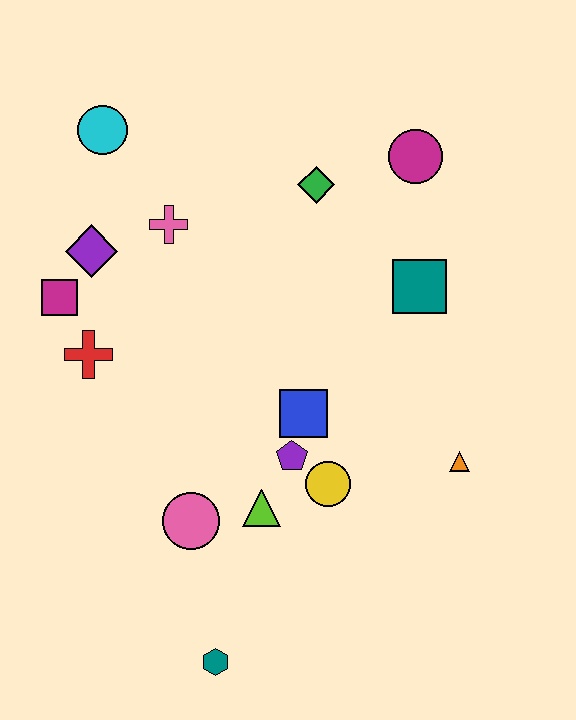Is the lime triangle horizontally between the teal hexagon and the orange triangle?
Yes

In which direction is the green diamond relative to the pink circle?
The green diamond is above the pink circle.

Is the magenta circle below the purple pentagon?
No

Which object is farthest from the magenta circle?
The teal hexagon is farthest from the magenta circle.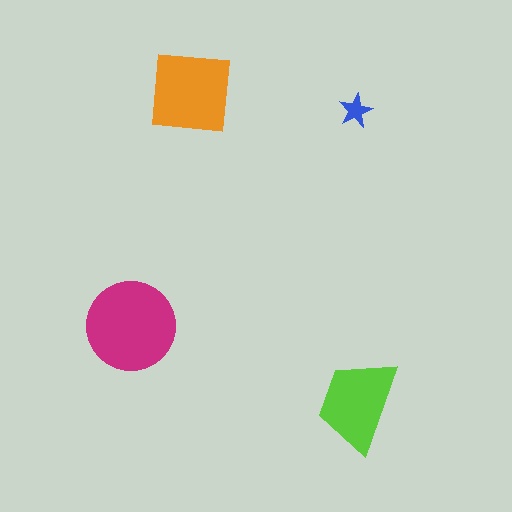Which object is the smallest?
The blue star.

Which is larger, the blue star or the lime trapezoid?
The lime trapezoid.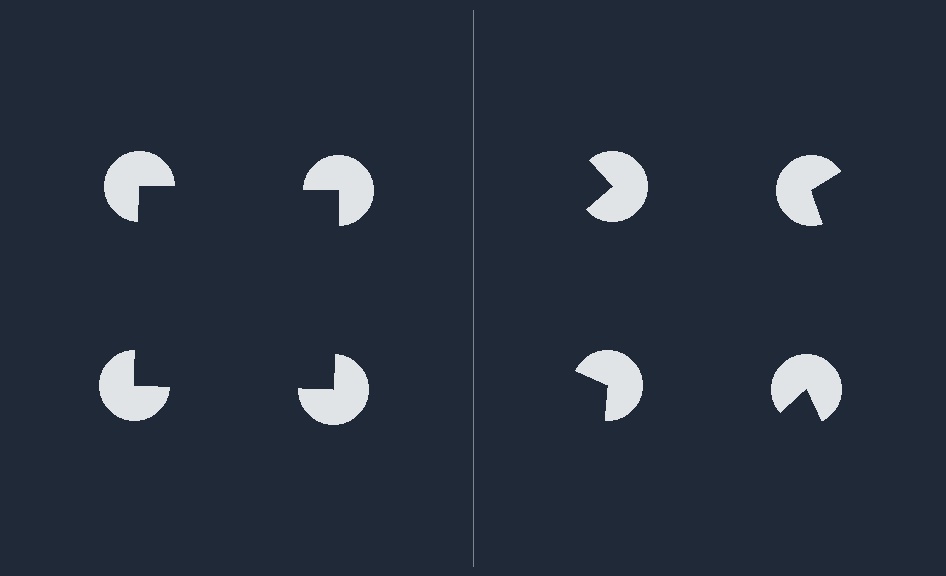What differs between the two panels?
The pac-man discs are positioned identically on both sides; only the wedge orientations differ. On the left they align to a square; on the right they are misaligned.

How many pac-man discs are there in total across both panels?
8 — 4 on each side.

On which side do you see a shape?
An illusory square appears on the left side. On the right side the wedge cuts are rotated, so no coherent shape forms.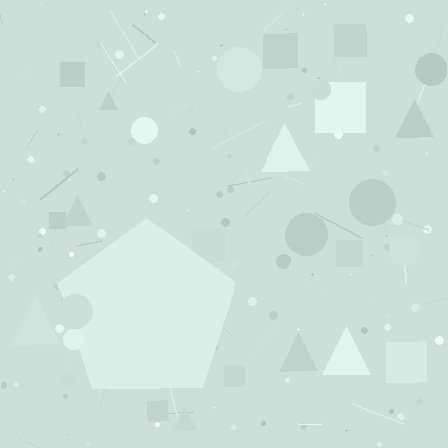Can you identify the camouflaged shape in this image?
The camouflaged shape is a pentagon.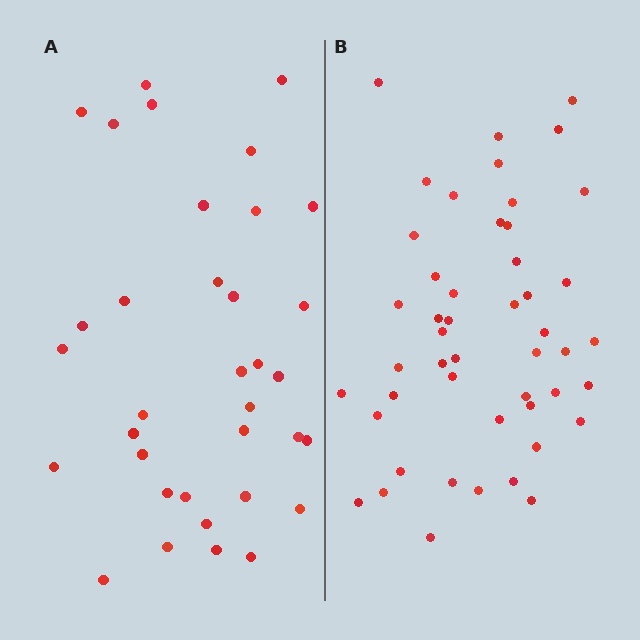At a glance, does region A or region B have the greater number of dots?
Region B (the right region) has more dots.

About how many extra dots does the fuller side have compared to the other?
Region B has approximately 15 more dots than region A.